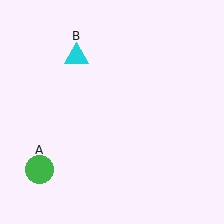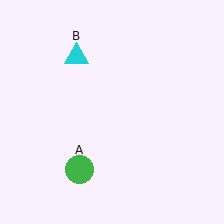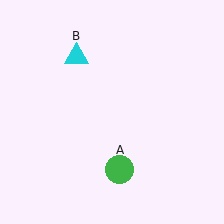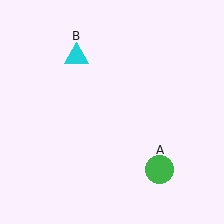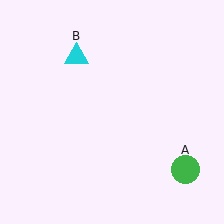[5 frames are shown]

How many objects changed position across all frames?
1 object changed position: green circle (object A).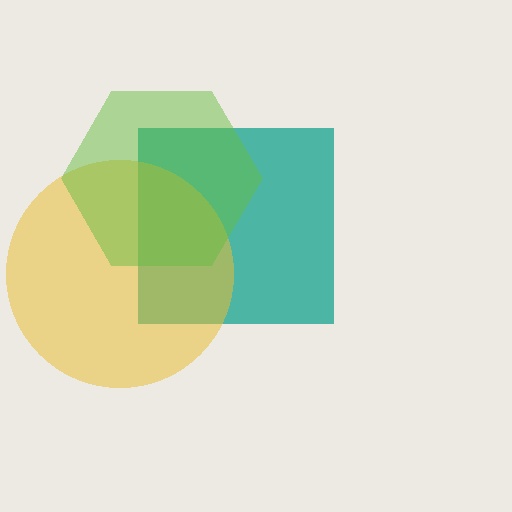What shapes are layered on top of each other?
The layered shapes are: a teal square, a yellow circle, a lime hexagon.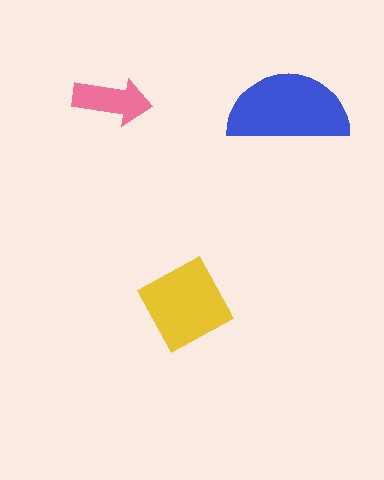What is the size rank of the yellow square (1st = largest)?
2nd.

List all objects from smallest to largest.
The pink arrow, the yellow square, the blue semicircle.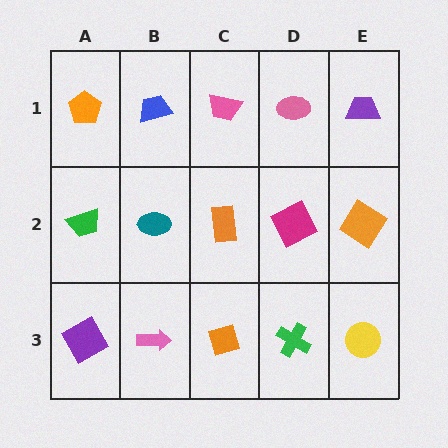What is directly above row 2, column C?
A pink trapezoid.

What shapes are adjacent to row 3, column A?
A green trapezoid (row 2, column A), a pink arrow (row 3, column B).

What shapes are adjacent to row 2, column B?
A blue trapezoid (row 1, column B), a pink arrow (row 3, column B), a green trapezoid (row 2, column A), an orange rectangle (row 2, column C).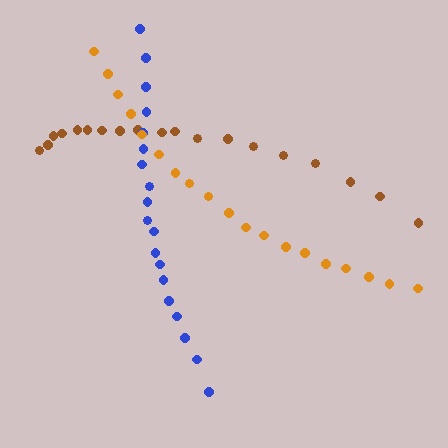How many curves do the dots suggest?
There are 3 distinct paths.